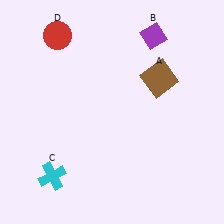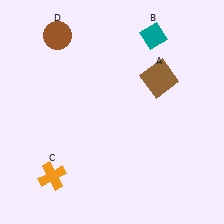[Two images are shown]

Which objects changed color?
B changed from purple to teal. C changed from cyan to orange. D changed from red to brown.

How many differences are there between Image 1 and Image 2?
There are 3 differences between the two images.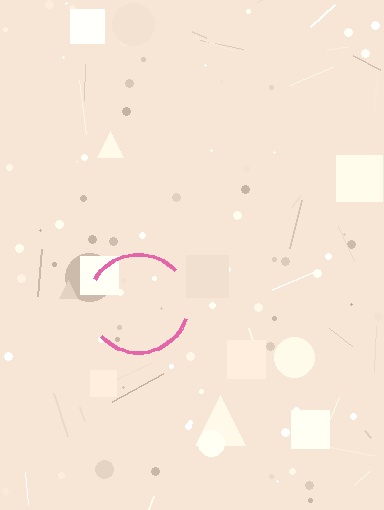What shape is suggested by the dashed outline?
The dashed outline suggests a circle.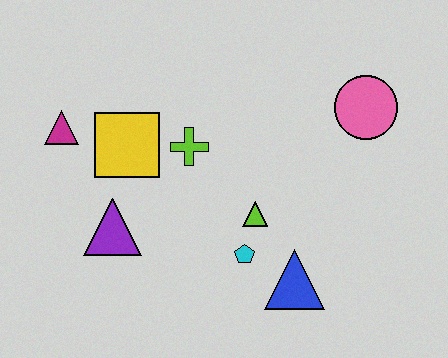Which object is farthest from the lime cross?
The pink circle is farthest from the lime cross.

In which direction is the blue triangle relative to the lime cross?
The blue triangle is below the lime cross.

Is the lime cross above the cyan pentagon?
Yes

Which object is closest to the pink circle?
The lime triangle is closest to the pink circle.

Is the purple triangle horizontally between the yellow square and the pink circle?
No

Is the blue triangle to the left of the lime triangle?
No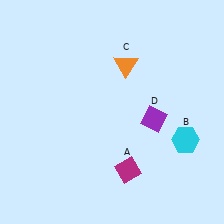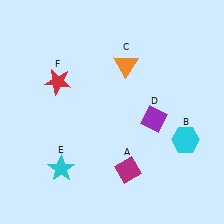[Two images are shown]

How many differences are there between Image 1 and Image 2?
There are 2 differences between the two images.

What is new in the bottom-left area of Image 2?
A cyan star (E) was added in the bottom-left area of Image 2.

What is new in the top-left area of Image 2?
A red star (F) was added in the top-left area of Image 2.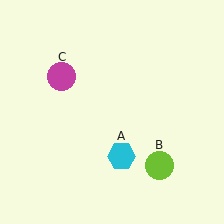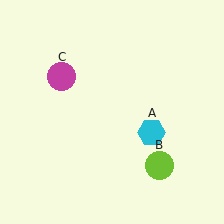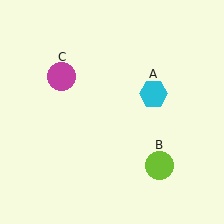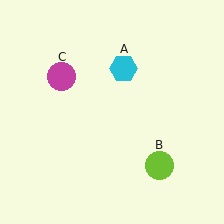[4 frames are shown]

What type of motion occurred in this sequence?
The cyan hexagon (object A) rotated counterclockwise around the center of the scene.